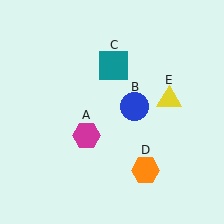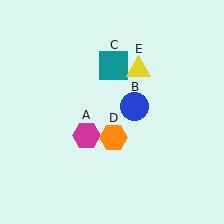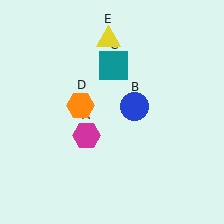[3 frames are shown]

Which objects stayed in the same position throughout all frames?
Magenta hexagon (object A) and blue circle (object B) and teal square (object C) remained stationary.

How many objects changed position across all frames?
2 objects changed position: orange hexagon (object D), yellow triangle (object E).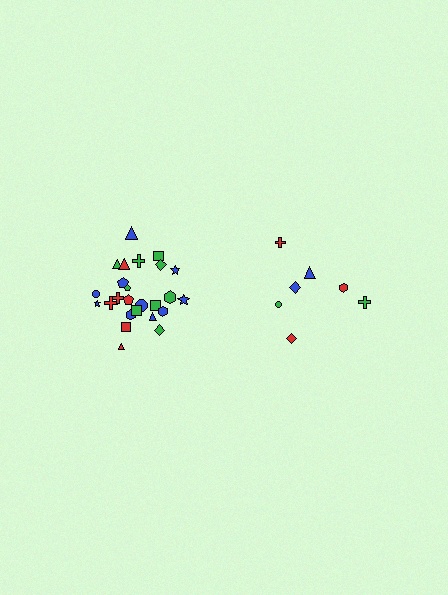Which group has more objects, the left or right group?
The left group.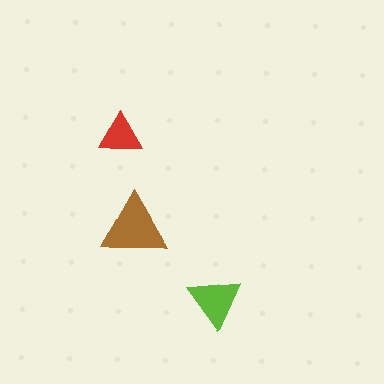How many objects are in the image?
There are 3 objects in the image.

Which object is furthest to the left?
The red triangle is leftmost.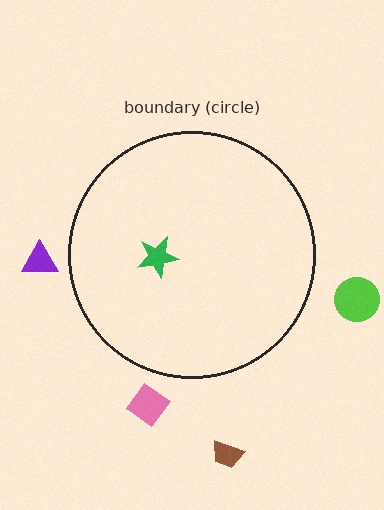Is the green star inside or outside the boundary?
Inside.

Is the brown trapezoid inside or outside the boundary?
Outside.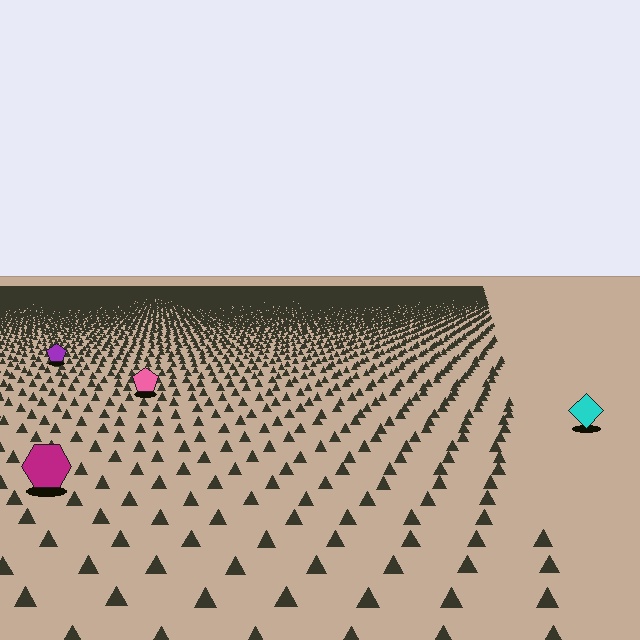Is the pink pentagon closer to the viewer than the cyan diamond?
No. The cyan diamond is closer — you can tell from the texture gradient: the ground texture is coarser near it.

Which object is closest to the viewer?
The magenta hexagon is closest. The texture marks near it are larger and more spread out.